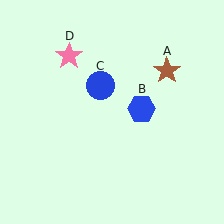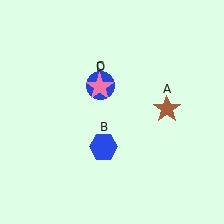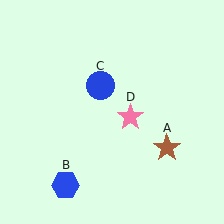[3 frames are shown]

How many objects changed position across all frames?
3 objects changed position: brown star (object A), blue hexagon (object B), pink star (object D).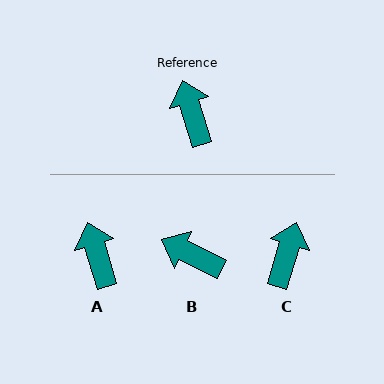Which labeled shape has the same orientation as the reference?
A.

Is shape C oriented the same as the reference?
No, it is off by about 34 degrees.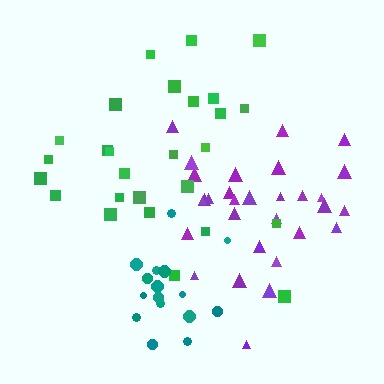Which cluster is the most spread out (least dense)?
Green.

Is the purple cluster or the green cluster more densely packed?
Purple.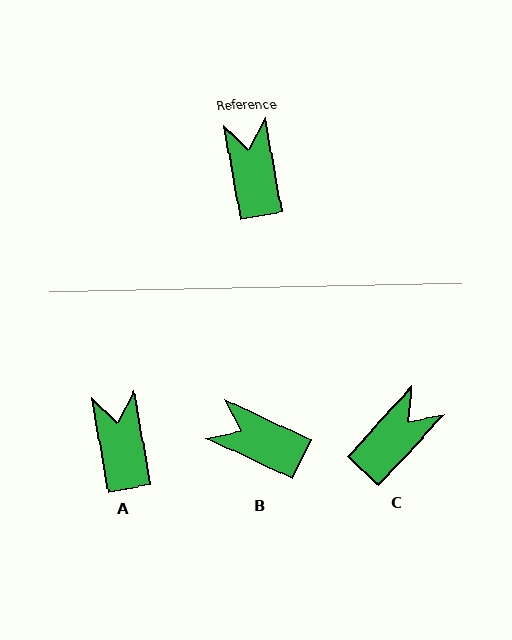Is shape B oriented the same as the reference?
No, it is off by about 55 degrees.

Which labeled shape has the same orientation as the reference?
A.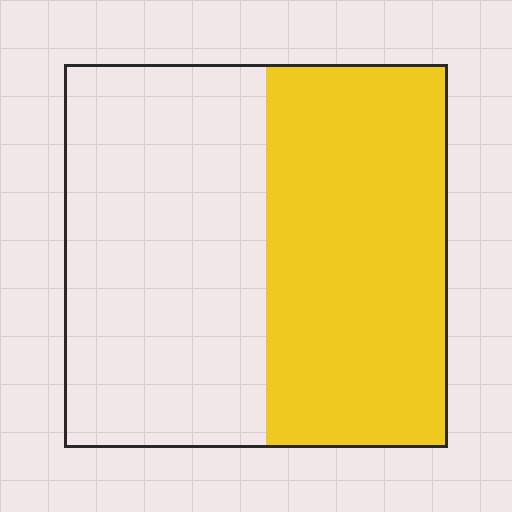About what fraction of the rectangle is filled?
About one half (1/2).